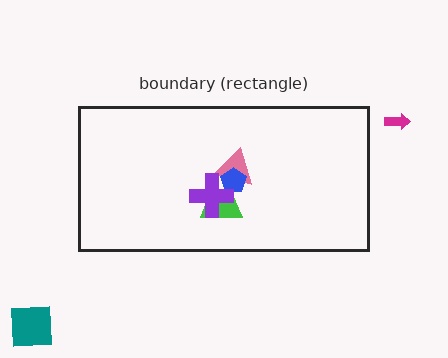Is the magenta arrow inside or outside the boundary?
Outside.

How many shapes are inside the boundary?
4 inside, 2 outside.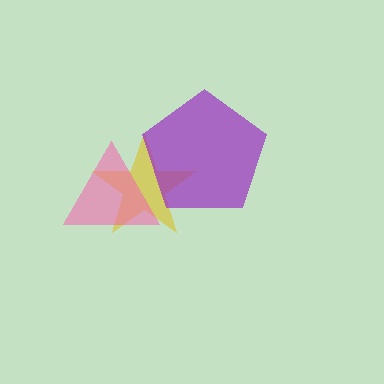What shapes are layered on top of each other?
The layered shapes are: a yellow star, a purple pentagon, a pink triangle.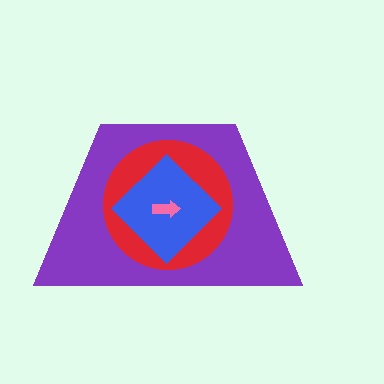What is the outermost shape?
The purple trapezoid.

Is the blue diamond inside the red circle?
Yes.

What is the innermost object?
The pink arrow.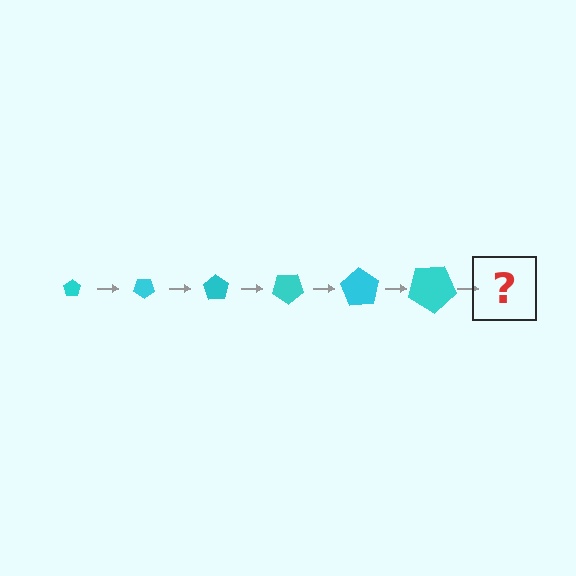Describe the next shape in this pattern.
It should be a pentagon, larger than the previous one and rotated 210 degrees from the start.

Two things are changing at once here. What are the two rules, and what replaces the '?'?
The two rules are that the pentagon grows larger each step and it rotates 35 degrees each step. The '?' should be a pentagon, larger than the previous one and rotated 210 degrees from the start.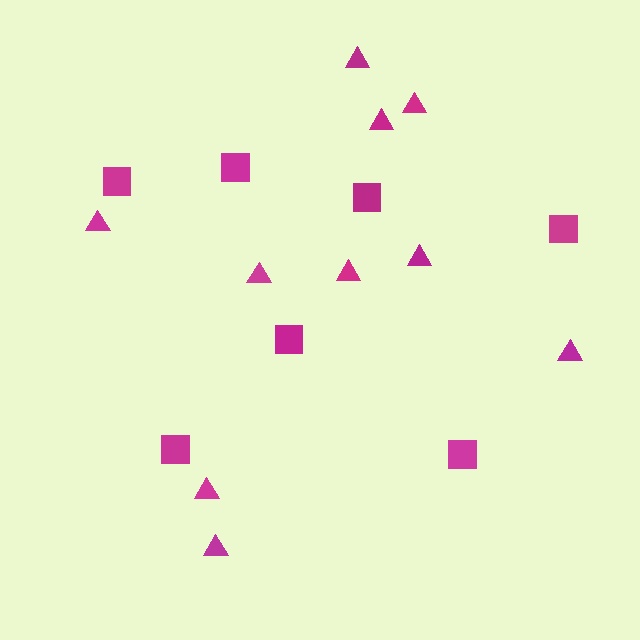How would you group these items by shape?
There are 2 groups: one group of triangles (10) and one group of squares (7).